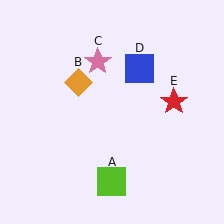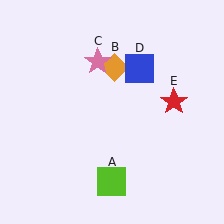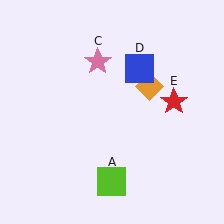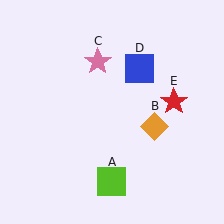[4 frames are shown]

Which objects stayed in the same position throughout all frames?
Lime square (object A) and pink star (object C) and blue square (object D) and red star (object E) remained stationary.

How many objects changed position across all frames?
1 object changed position: orange diamond (object B).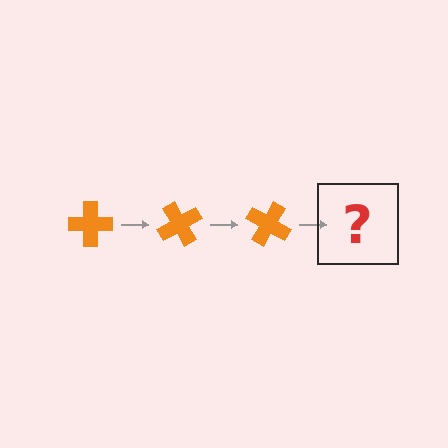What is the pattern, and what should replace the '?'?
The pattern is that the cross rotates 60 degrees each step. The '?' should be an orange cross rotated 180 degrees.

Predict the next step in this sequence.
The next step is an orange cross rotated 180 degrees.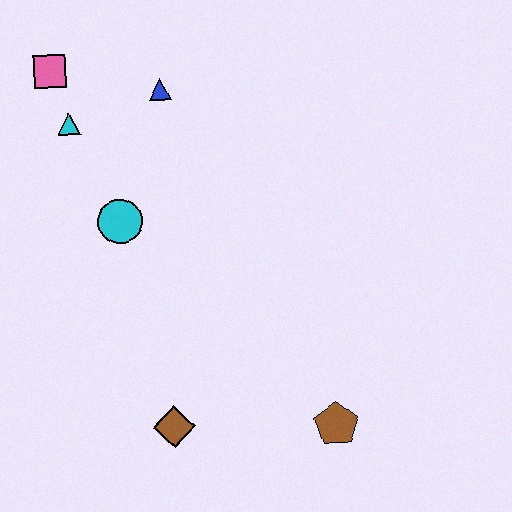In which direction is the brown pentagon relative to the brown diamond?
The brown pentagon is to the right of the brown diamond.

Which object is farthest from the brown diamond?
The pink square is farthest from the brown diamond.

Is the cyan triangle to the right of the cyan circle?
No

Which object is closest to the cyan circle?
The cyan triangle is closest to the cyan circle.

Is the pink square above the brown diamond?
Yes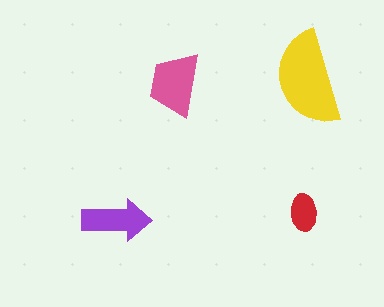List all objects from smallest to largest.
The red ellipse, the purple arrow, the pink trapezoid, the yellow semicircle.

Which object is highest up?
The yellow semicircle is topmost.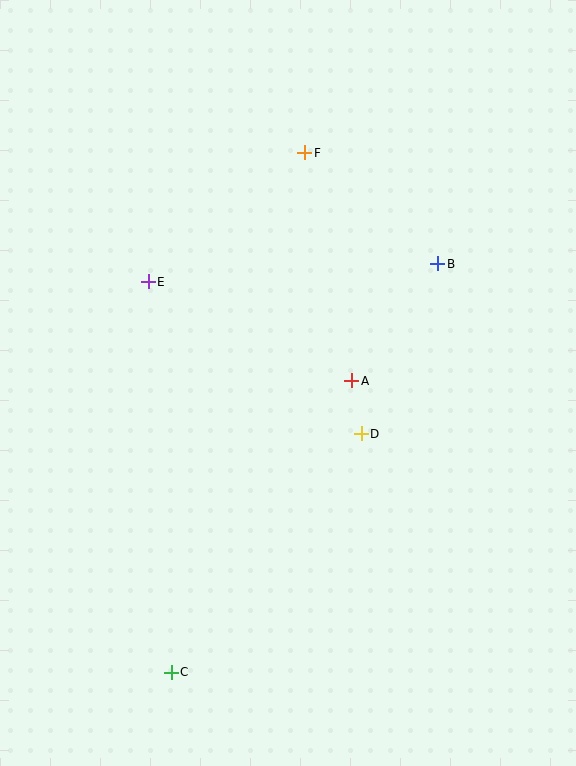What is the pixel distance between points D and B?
The distance between D and B is 186 pixels.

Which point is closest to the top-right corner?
Point B is closest to the top-right corner.